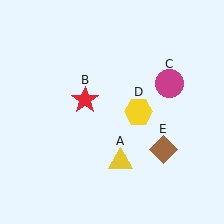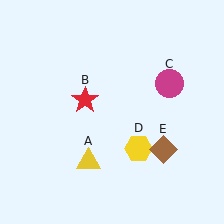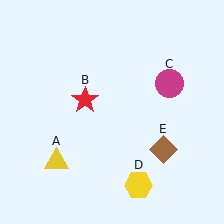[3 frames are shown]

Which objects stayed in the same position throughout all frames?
Red star (object B) and magenta circle (object C) and brown diamond (object E) remained stationary.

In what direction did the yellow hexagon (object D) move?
The yellow hexagon (object D) moved down.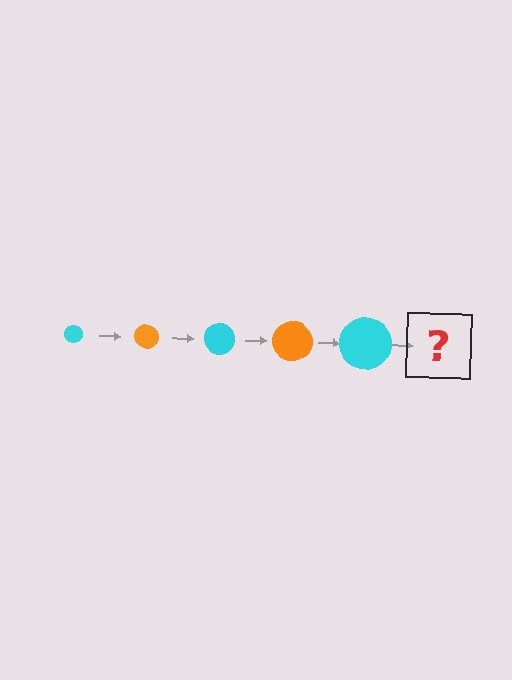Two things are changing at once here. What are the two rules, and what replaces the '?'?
The two rules are that the circle grows larger each step and the color cycles through cyan and orange. The '?' should be an orange circle, larger than the previous one.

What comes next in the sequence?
The next element should be an orange circle, larger than the previous one.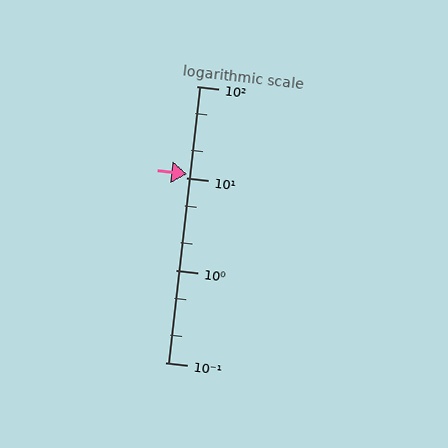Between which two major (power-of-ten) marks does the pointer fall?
The pointer is between 10 and 100.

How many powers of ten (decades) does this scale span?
The scale spans 3 decades, from 0.1 to 100.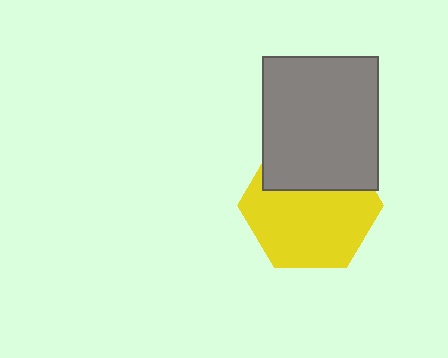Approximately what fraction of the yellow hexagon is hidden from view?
Roughly 35% of the yellow hexagon is hidden behind the gray rectangle.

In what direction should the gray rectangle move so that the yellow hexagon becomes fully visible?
The gray rectangle should move up. That is the shortest direction to clear the overlap and leave the yellow hexagon fully visible.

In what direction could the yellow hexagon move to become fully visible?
The yellow hexagon could move down. That would shift it out from behind the gray rectangle entirely.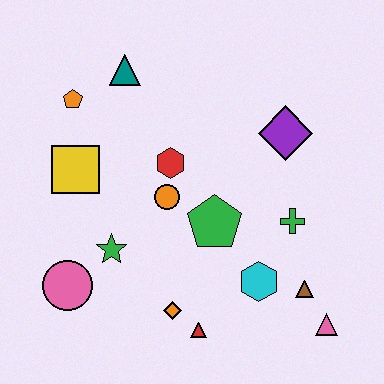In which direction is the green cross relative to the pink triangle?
The green cross is above the pink triangle.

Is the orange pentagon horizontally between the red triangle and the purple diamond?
No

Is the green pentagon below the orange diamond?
No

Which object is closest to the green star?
The pink circle is closest to the green star.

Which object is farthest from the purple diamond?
The pink circle is farthest from the purple diamond.